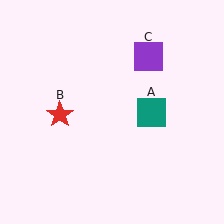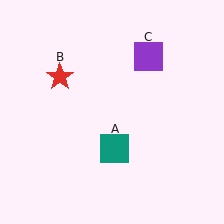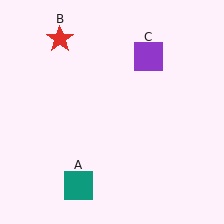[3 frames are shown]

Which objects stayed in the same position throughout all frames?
Purple square (object C) remained stationary.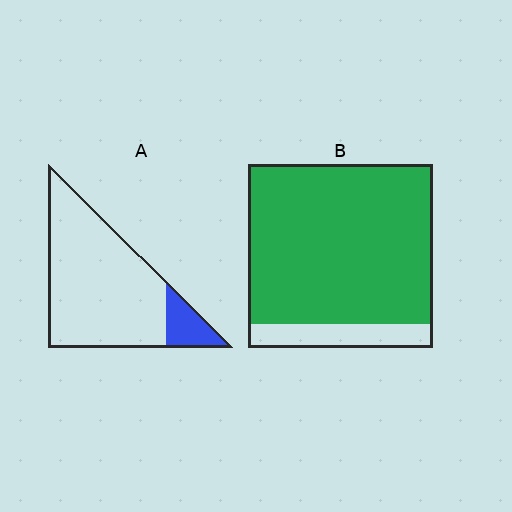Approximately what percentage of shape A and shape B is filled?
A is approximately 15% and B is approximately 85%.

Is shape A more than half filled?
No.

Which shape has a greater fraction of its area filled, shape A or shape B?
Shape B.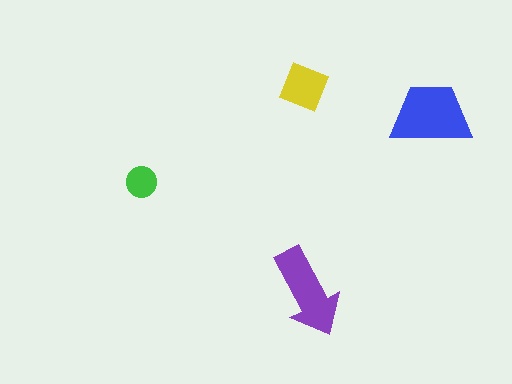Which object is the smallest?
The green circle.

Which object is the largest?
The blue trapezoid.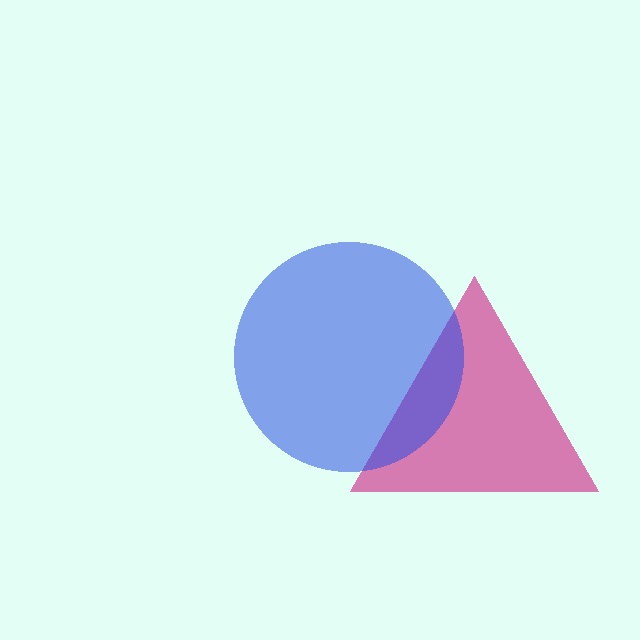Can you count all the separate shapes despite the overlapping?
Yes, there are 2 separate shapes.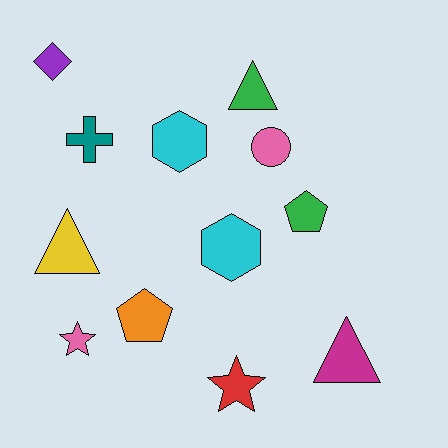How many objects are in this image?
There are 12 objects.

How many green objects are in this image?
There are 2 green objects.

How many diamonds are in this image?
There is 1 diamond.